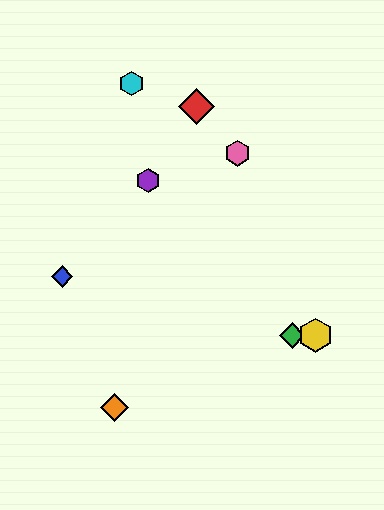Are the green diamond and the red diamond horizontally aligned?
No, the green diamond is at y≈335 and the red diamond is at y≈106.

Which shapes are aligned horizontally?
The green diamond, the yellow hexagon are aligned horizontally.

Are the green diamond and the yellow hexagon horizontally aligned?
Yes, both are at y≈335.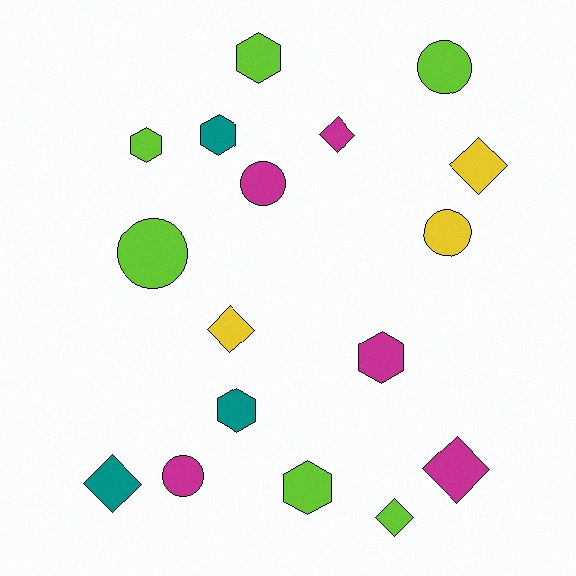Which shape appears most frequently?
Hexagon, with 6 objects.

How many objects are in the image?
There are 17 objects.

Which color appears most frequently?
Lime, with 6 objects.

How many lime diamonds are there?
There is 1 lime diamond.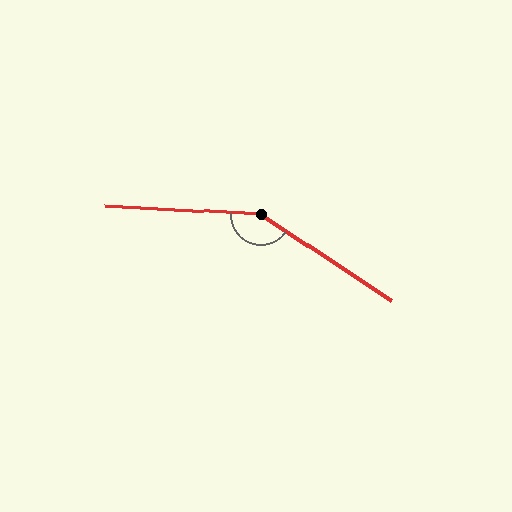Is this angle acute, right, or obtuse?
It is obtuse.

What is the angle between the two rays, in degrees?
Approximately 150 degrees.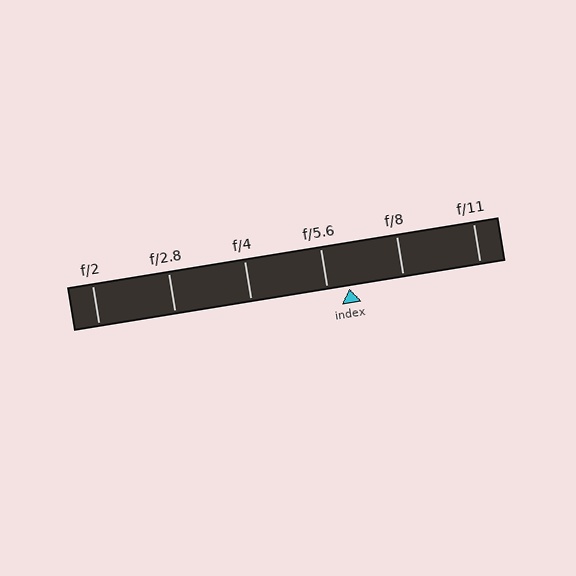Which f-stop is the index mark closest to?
The index mark is closest to f/5.6.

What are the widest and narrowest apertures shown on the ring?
The widest aperture shown is f/2 and the narrowest is f/11.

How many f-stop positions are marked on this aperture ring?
There are 6 f-stop positions marked.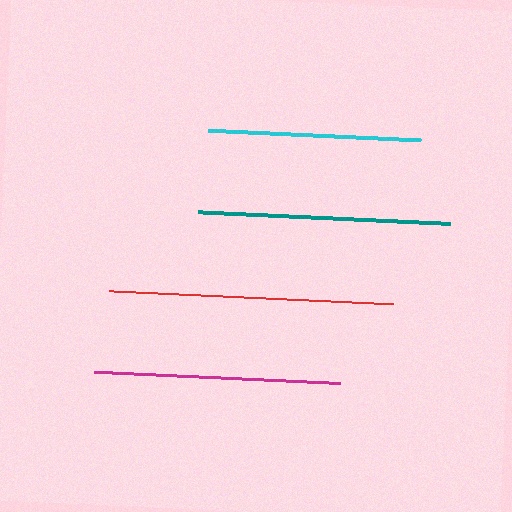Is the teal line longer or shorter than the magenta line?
The teal line is longer than the magenta line.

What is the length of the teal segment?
The teal segment is approximately 252 pixels long.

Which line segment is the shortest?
The cyan line is the shortest at approximately 212 pixels.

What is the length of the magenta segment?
The magenta segment is approximately 246 pixels long.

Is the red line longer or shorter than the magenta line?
The red line is longer than the magenta line.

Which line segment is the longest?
The red line is the longest at approximately 284 pixels.